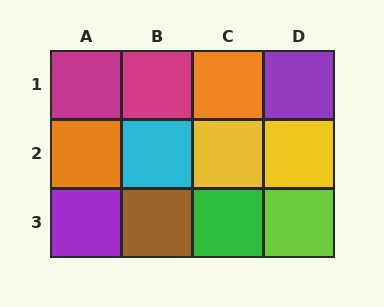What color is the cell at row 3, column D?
Lime.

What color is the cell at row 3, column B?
Brown.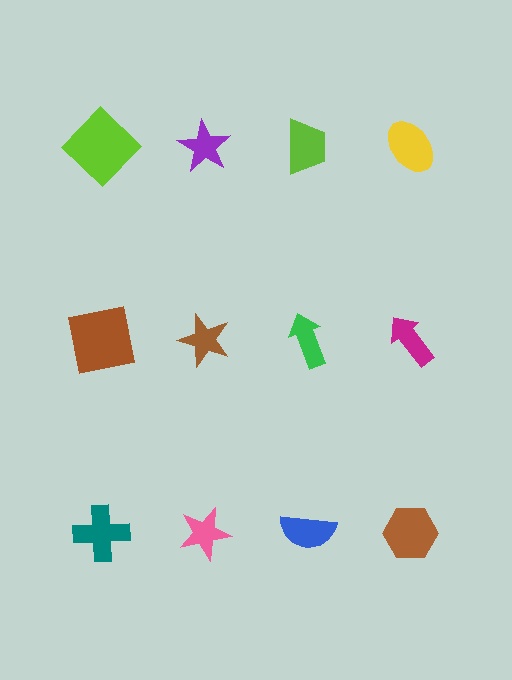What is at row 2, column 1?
A brown square.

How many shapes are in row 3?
4 shapes.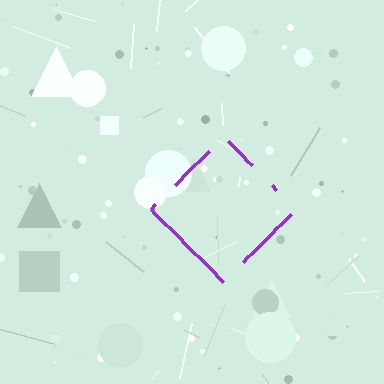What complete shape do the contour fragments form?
The contour fragments form a diamond.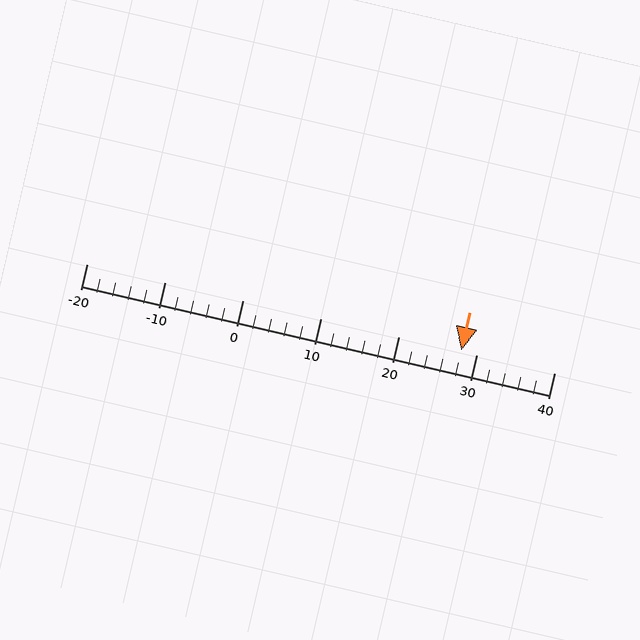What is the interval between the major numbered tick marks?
The major tick marks are spaced 10 units apart.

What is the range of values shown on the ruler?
The ruler shows values from -20 to 40.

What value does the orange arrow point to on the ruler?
The orange arrow points to approximately 28.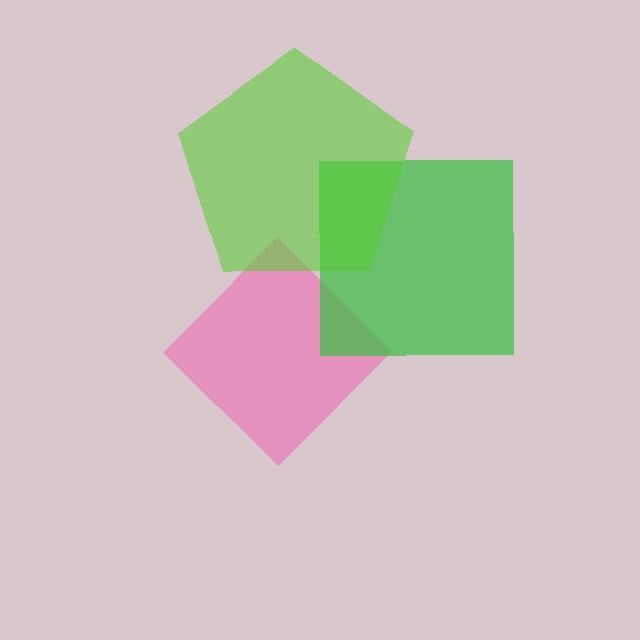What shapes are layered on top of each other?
The layered shapes are: a pink diamond, a green square, a lime pentagon.